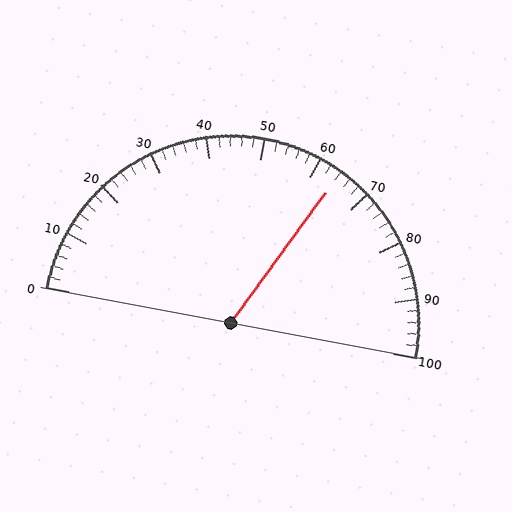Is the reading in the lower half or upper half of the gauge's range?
The reading is in the upper half of the range (0 to 100).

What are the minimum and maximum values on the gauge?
The gauge ranges from 0 to 100.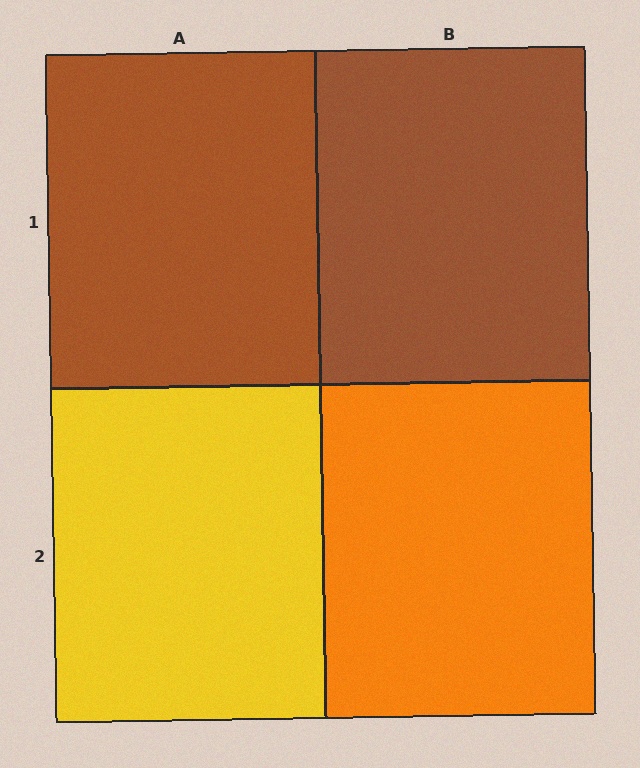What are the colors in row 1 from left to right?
Brown, brown.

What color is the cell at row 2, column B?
Orange.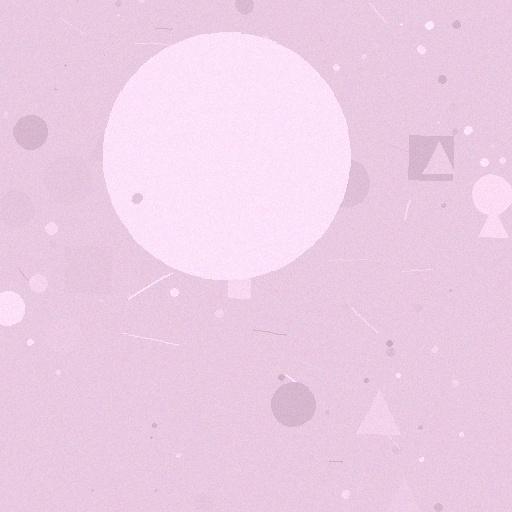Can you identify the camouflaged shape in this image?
The camouflaged shape is a circle.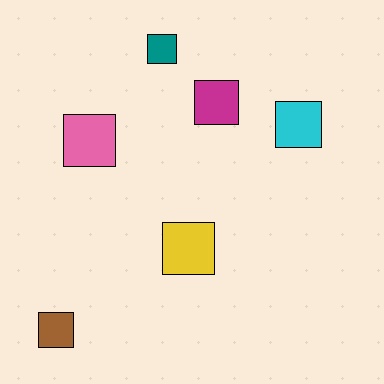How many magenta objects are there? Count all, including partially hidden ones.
There is 1 magenta object.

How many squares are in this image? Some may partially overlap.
There are 6 squares.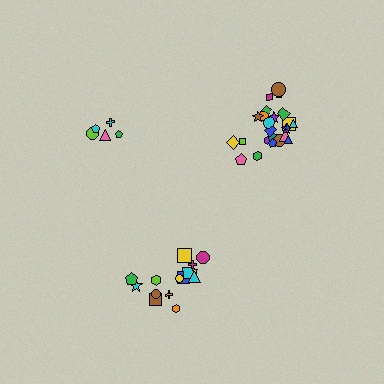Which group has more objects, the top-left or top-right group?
The top-right group.